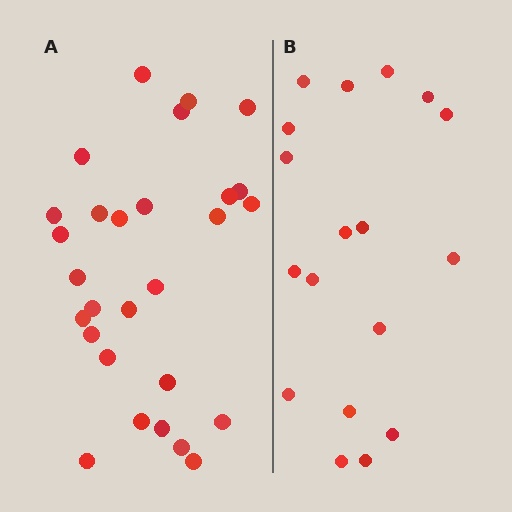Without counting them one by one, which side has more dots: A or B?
Region A (the left region) has more dots.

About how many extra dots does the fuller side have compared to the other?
Region A has roughly 10 or so more dots than region B.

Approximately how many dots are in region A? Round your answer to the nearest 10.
About 30 dots. (The exact count is 28, which rounds to 30.)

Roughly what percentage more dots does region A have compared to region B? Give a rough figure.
About 55% more.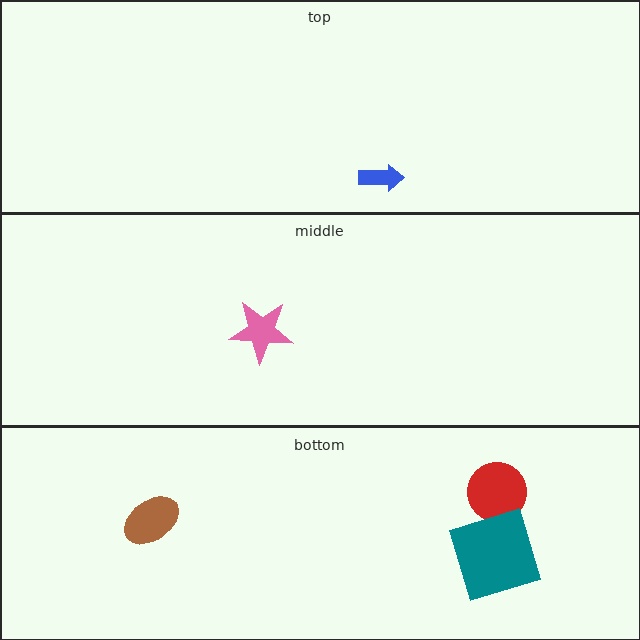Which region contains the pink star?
The middle region.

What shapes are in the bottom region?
The brown ellipse, the red circle, the teal square.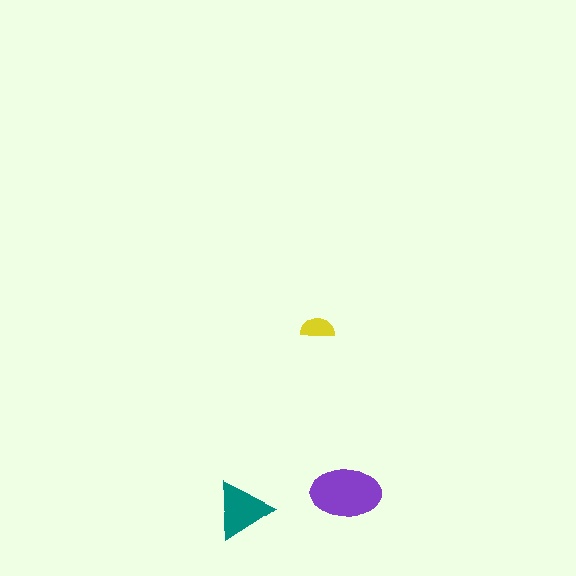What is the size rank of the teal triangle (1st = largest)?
2nd.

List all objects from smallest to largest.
The yellow semicircle, the teal triangle, the purple ellipse.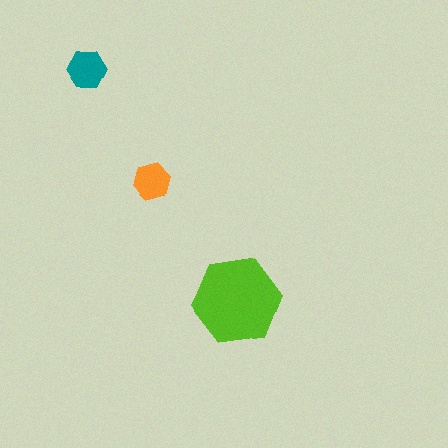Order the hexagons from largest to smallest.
the lime one, the teal one, the orange one.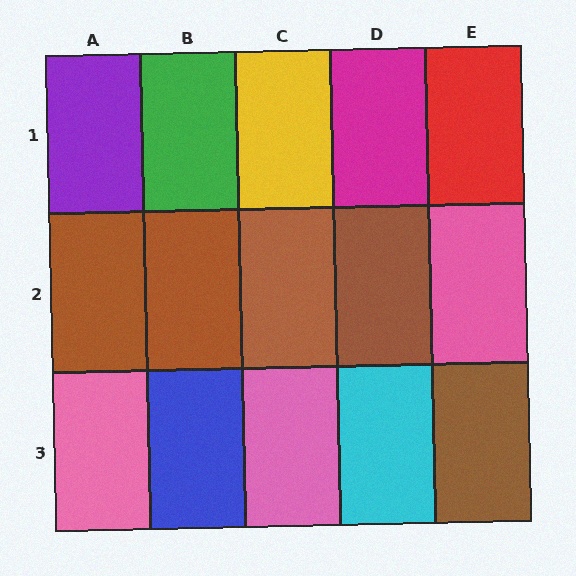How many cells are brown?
5 cells are brown.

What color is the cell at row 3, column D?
Cyan.